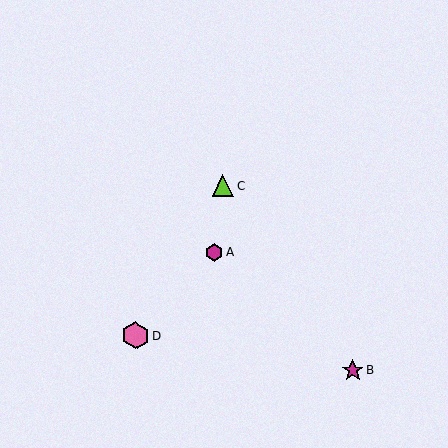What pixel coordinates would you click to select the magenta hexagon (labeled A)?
Click at (214, 252) to select the magenta hexagon A.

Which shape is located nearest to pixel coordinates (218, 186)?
The lime triangle (labeled C) at (223, 186) is nearest to that location.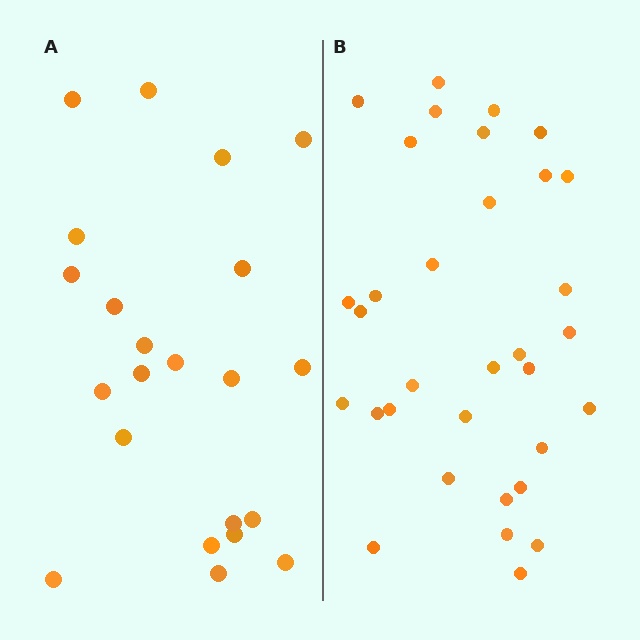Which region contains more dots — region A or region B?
Region B (the right region) has more dots.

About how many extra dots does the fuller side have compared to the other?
Region B has roughly 12 or so more dots than region A.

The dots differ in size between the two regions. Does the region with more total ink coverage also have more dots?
No. Region A has more total ink coverage because its dots are larger, but region B actually contains more individual dots. Total area can be misleading — the number of items is what matters here.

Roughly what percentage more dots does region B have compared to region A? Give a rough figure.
About 50% more.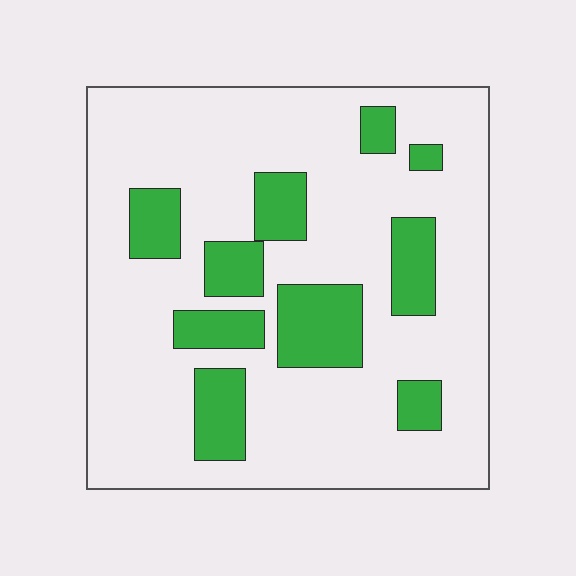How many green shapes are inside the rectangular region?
10.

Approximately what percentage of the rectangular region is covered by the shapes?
Approximately 20%.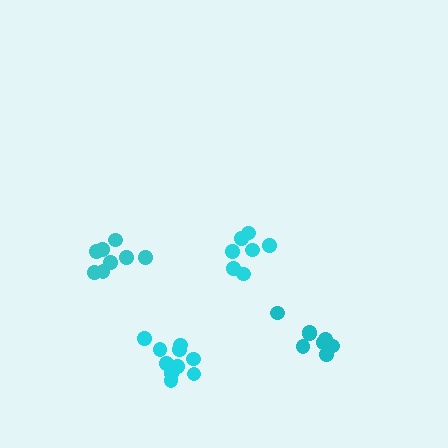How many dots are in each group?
Group 1: 7 dots, Group 2: 10 dots, Group 3: 8 dots, Group 4: 10 dots (35 total).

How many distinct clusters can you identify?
There are 4 distinct clusters.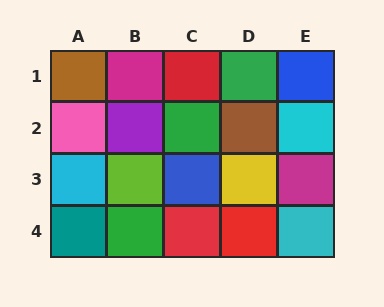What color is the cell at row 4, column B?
Green.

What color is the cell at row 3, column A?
Cyan.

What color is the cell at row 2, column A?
Pink.